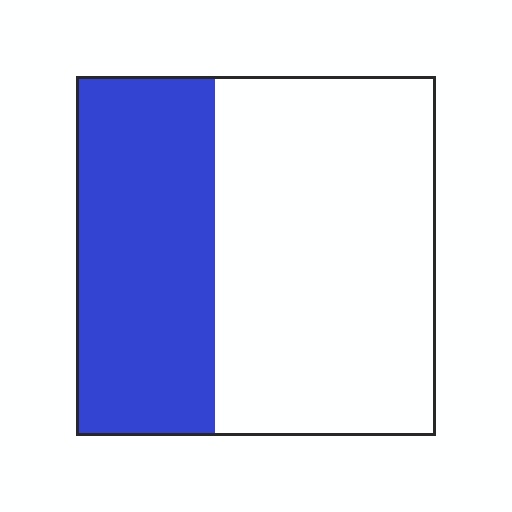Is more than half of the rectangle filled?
No.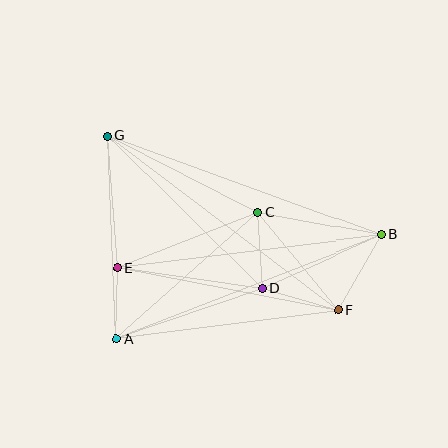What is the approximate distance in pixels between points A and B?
The distance between A and B is approximately 285 pixels.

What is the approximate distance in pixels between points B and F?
The distance between B and F is approximately 87 pixels.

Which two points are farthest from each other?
Points B and G are farthest from each other.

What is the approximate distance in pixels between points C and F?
The distance between C and F is approximately 127 pixels.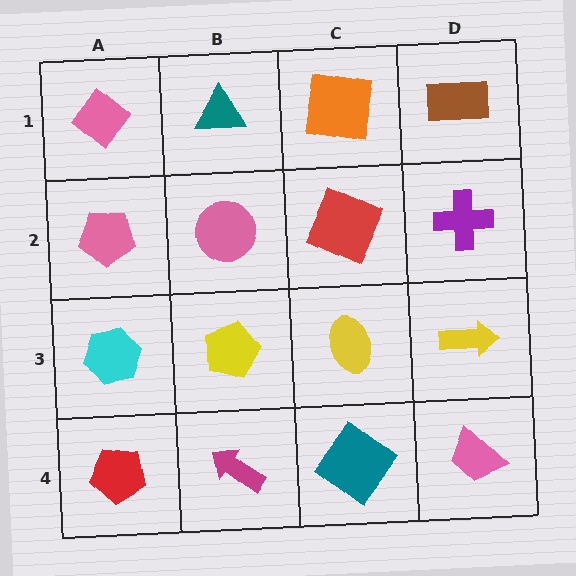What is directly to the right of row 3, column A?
A yellow pentagon.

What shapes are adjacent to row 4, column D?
A yellow arrow (row 3, column D), a teal diamond (row 4, column C).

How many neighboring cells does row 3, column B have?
4.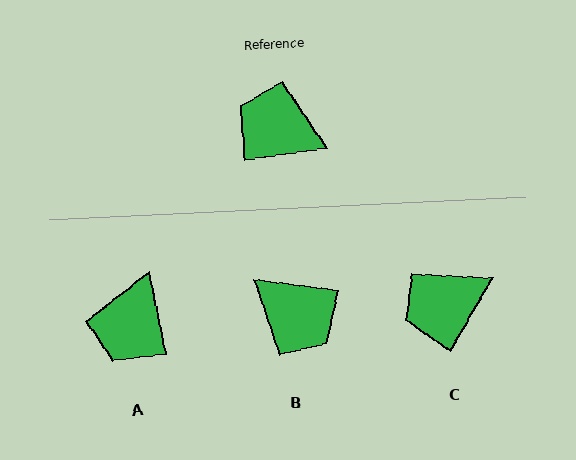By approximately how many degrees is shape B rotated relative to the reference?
Approximately 164 degrees counter-clockwise.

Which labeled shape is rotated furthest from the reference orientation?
B, about 164 degrees away.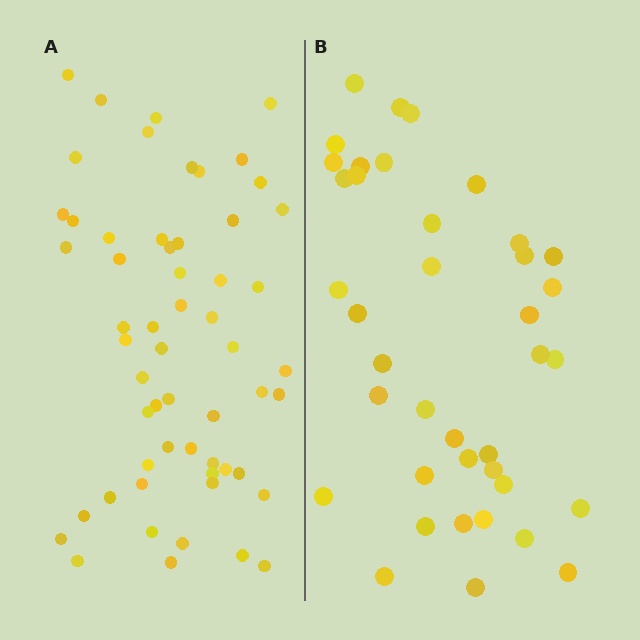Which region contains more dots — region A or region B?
Region A (the left region) has more dots.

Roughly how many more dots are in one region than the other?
Region A has approximately 20 more dots than region B.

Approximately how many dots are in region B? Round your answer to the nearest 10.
About 40 dots. (The exact count is 39, which rounds to 40.)